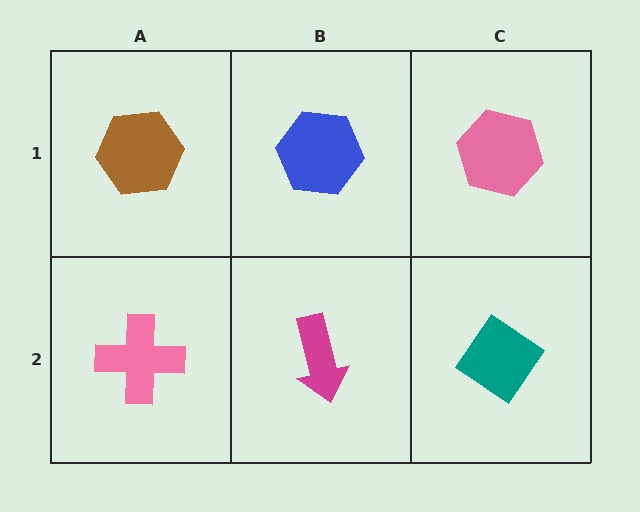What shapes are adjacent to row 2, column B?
A blue hexagon (row 1, column B), a pink cross (row 2, column A), a teal diamond (row 2, column C).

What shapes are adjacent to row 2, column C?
A pink hexagon (row 1, column C), a magenta arrow (row 2, column B).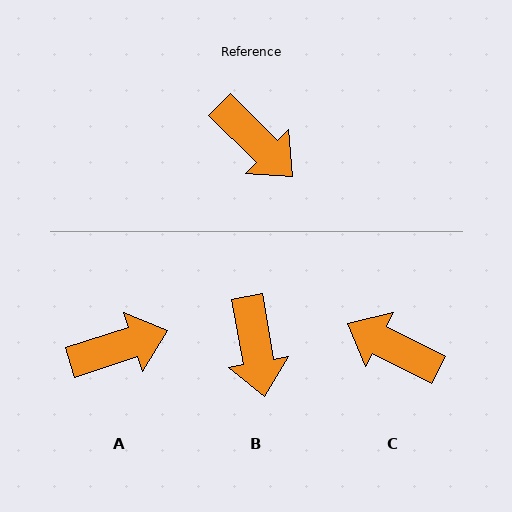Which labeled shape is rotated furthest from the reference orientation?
C, about 162 degrees away.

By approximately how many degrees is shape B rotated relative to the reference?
Approximately 35 degrees clockwise.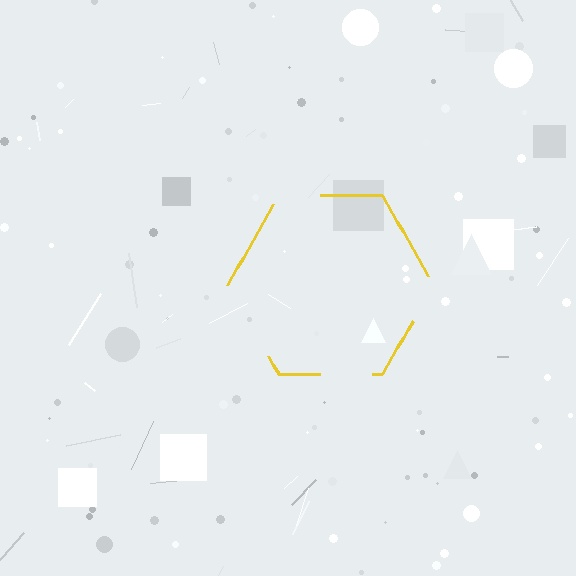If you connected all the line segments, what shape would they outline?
They would outline a hexagon.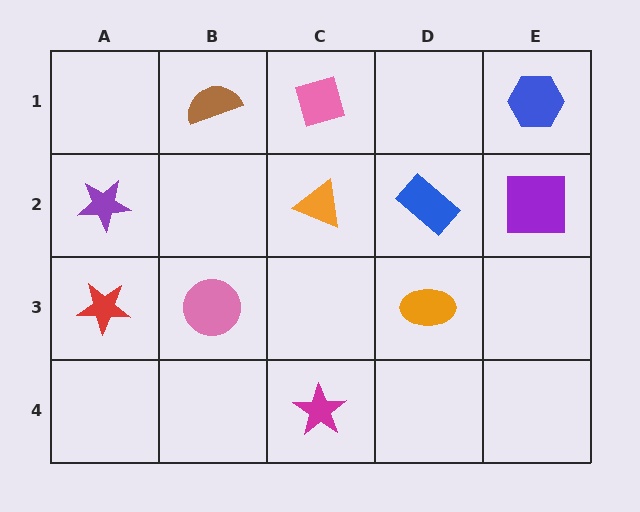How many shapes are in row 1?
3 shapes.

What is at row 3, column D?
An orange ellipse.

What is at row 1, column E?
A blue hexagon.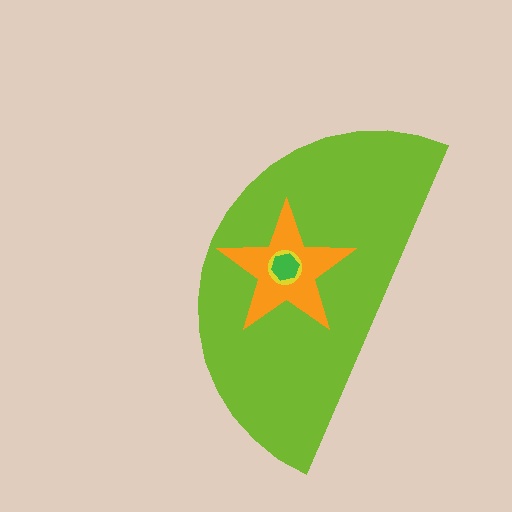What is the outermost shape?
The lime semicircle.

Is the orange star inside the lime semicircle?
Yes.